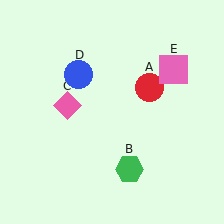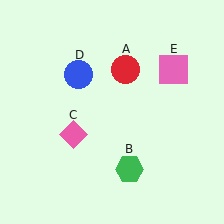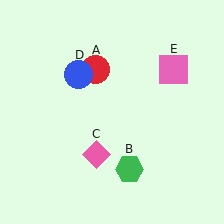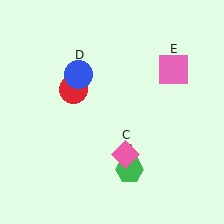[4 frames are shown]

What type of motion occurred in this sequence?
The red circle (object A), pink diamond (object C) rotated counterclockwise around the center of the scene.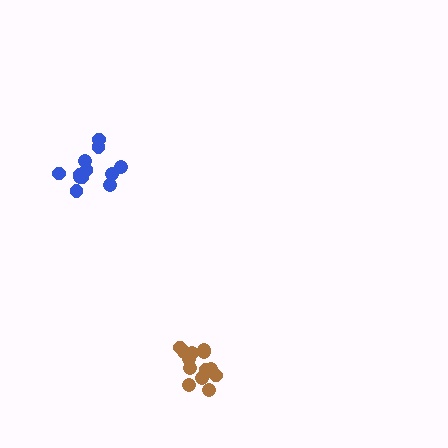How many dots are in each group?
Group 1: 12 dots, Group 2: 13 dots (25 total).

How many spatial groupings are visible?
There are 2 spatial groupings.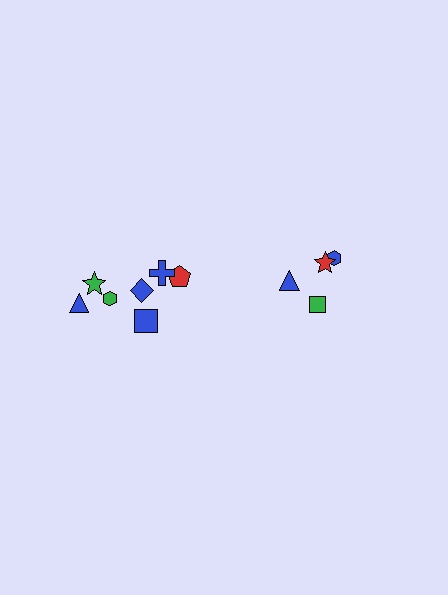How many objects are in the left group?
There are 7 objects.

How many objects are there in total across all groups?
There are 11 objects.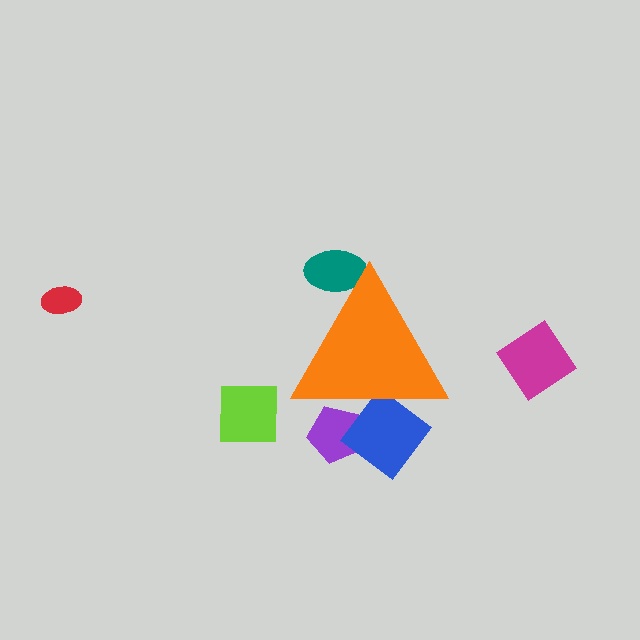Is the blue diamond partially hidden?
Yes, the blue diamond is partially hidden behind the orange triangle.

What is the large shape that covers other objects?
An orange triangle.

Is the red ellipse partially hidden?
No, the red ellipse is fully visible.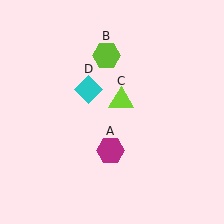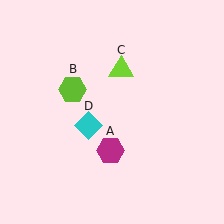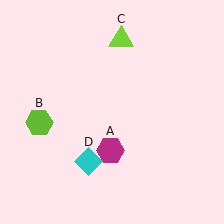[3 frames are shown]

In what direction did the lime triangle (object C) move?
The lime triangle (object C) moved up.